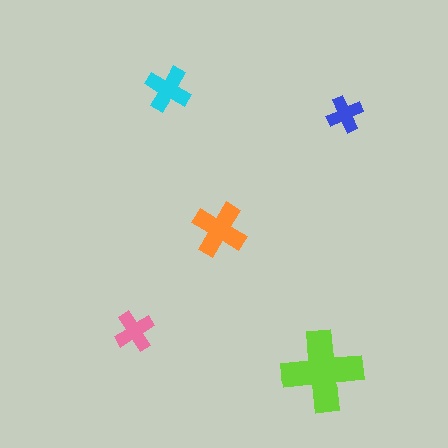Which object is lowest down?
The lime cross is bottommost.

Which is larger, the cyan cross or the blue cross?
The cyan one.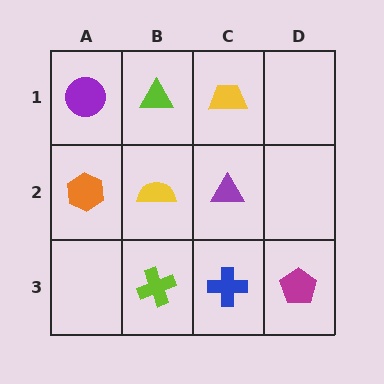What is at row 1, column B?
A lime triangle.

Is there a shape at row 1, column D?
No, that cell is empty.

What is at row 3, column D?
A magenta pentagon.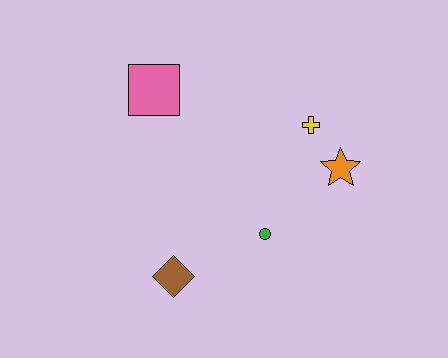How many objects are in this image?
There are 5 objects.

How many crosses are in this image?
There is 1 cross.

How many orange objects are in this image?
There is 1 orange object.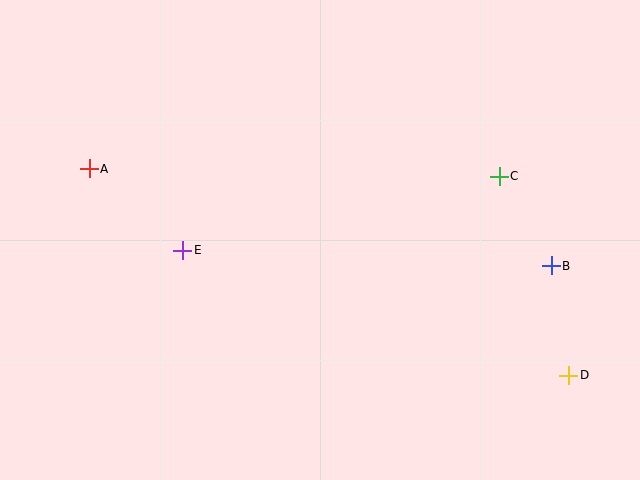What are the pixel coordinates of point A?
Point A is at (89, 169).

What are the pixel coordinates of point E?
Point E is at (183, 250).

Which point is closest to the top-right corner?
Point C is closest to the top-right corner.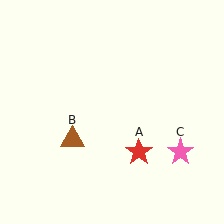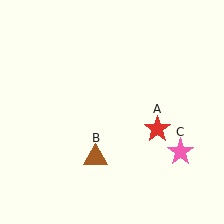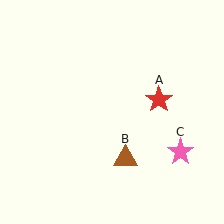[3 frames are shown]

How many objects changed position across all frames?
2 objects changed position: red star (object A), brown triangle (object B).